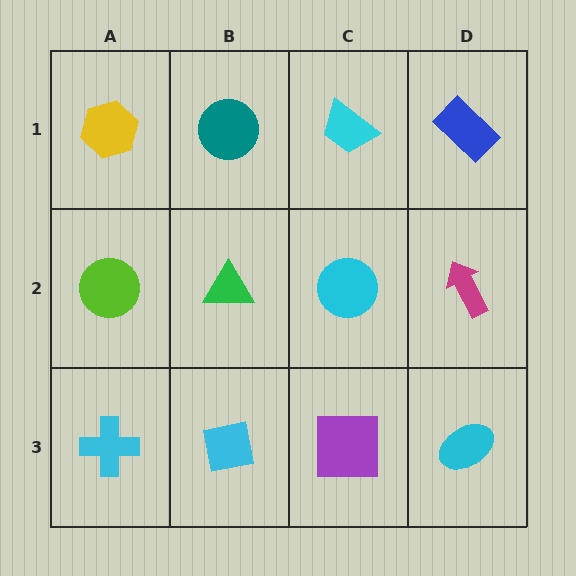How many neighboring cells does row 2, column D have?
3.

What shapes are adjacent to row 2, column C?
A cyan trapezoid (row 1, column C), a purple square (row 3, column C), a green triangle (row 2, column B), a magenta arrow (row 2, column D).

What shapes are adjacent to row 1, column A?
A lime circle (row 2, column A), a teal circle (row 1, column B).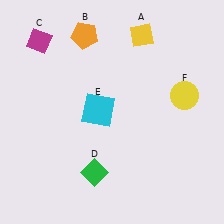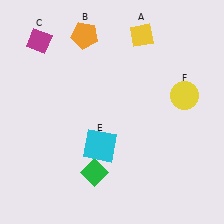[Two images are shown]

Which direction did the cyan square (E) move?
The cyan square (E) moved down.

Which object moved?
The cyan square (E) moved down.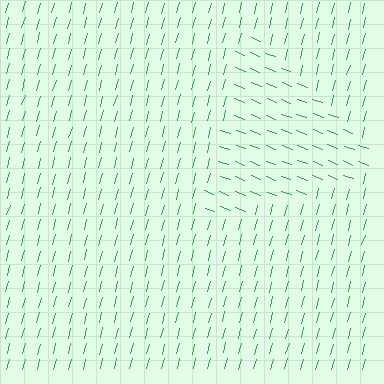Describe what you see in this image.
The image is filled with small green line segments. A triangle region in the image has lines oriented differently from the surrounding lines, creating a visible texture boundary.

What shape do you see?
I see a triangle.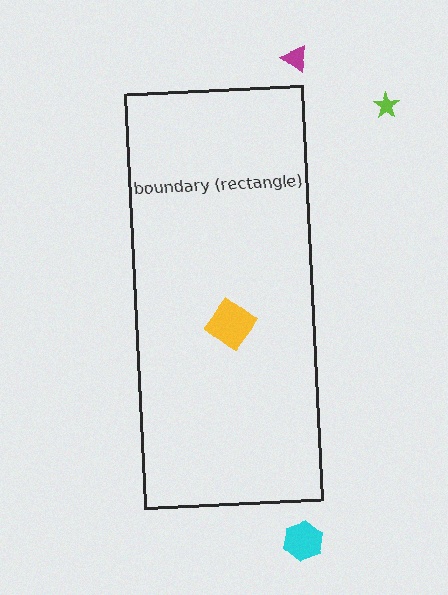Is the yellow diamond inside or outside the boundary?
Inside.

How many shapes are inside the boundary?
1 inside, 3 outside.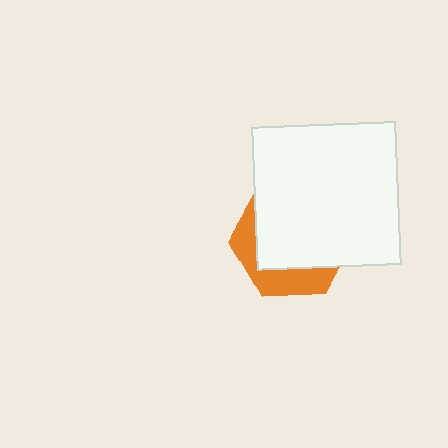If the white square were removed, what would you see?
You would see the complete orange hexagon.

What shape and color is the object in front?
The object in front is a white square.